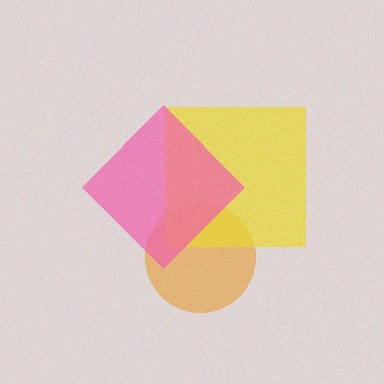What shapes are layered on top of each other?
The layered shapes are: an orange circle, a yellow square, a pink diamond.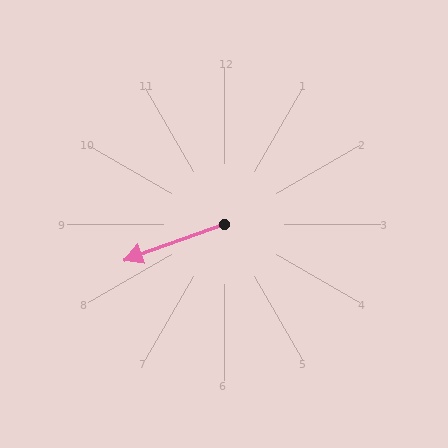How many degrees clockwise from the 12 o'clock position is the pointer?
Approximately 250 degrees.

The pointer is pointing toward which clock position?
Roughly 8 o'clock.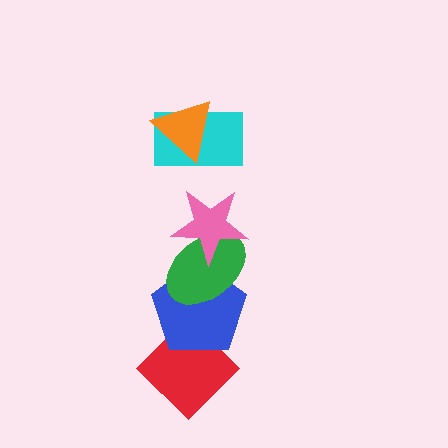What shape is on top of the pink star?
The cyan rectangle is on top of the pink star.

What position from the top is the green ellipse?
The green ellipse is 4th from the top.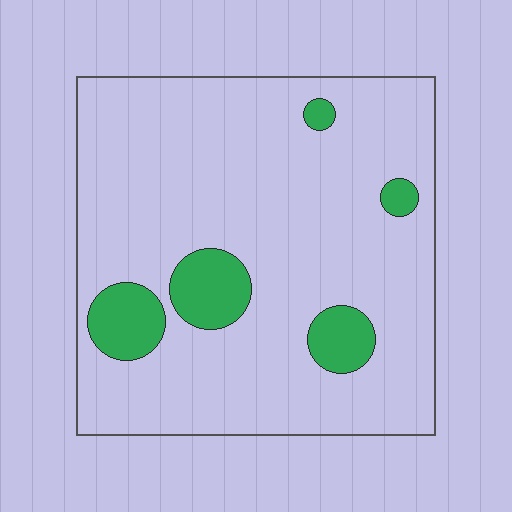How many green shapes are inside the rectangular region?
5.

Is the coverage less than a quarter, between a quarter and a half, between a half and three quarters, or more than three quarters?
Less than a quarter.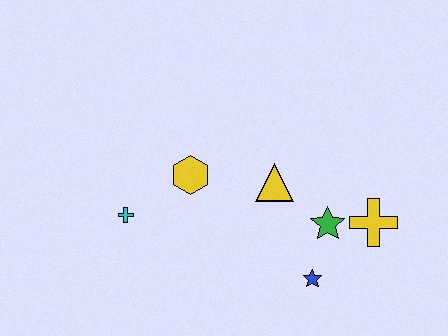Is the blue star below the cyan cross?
Yes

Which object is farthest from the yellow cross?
The cyan cross is farthest from the yellow cross.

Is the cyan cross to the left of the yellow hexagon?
Yes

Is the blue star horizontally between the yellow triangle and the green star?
Yes